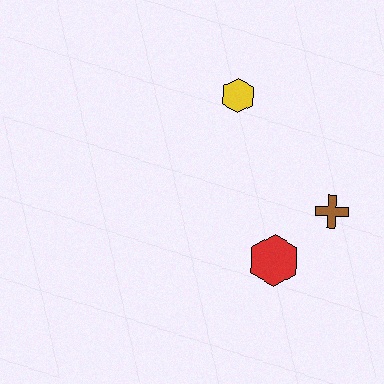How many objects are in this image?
There are 3 objects.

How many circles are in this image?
There are no circles.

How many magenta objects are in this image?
There are no magenta objects.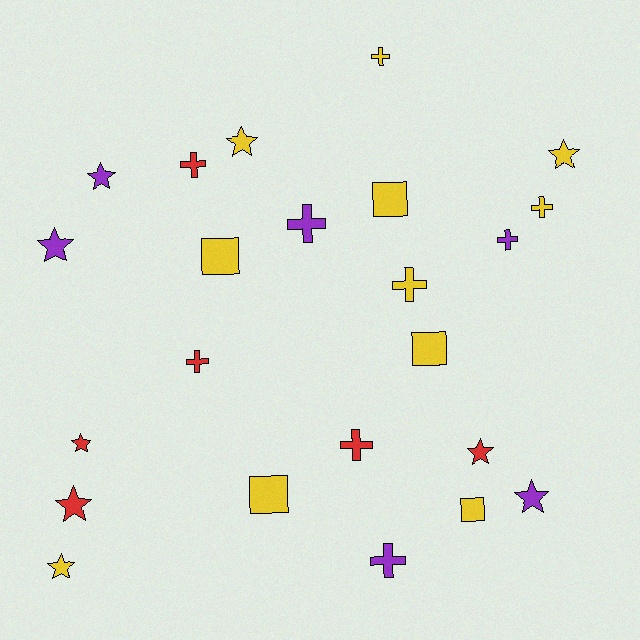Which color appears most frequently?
Yellow, with 11 objects.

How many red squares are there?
There are no red squares.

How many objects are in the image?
There are 23 objects.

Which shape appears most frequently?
Cross, with 9 objects.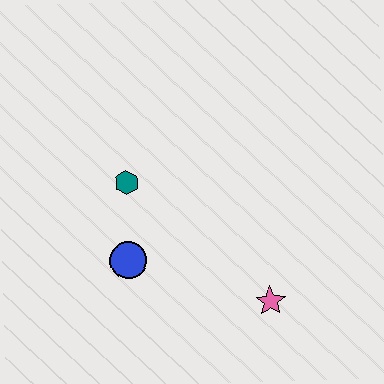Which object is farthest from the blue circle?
The pink star is farthest from the blue circle.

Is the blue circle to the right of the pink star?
No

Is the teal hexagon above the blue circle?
Yes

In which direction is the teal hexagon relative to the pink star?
The teal hexagon is to the left of the pink star.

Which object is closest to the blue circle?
The teal hexagon is closest to the blue circle.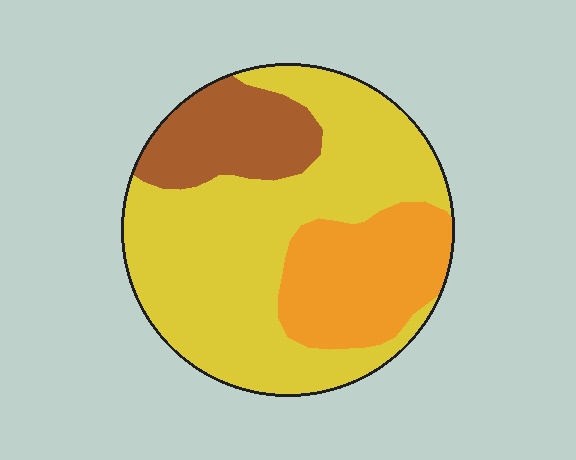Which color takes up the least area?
Brown, at roughly 15%.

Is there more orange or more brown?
Orange.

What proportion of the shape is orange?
Orange takes up about one quarter (1/4) of the shape.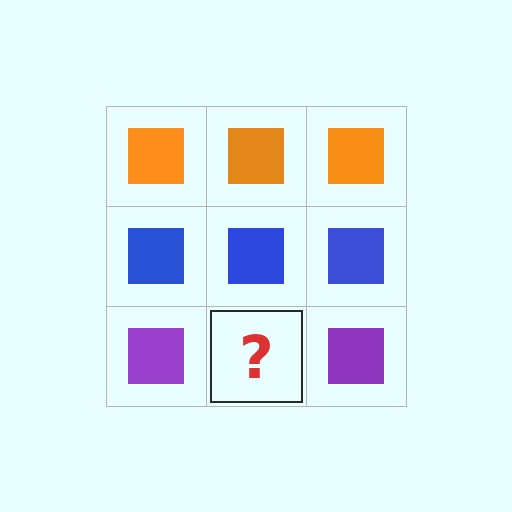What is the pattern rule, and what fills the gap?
The rule is that each row has a consistent color. The gap should be filled with a purple square.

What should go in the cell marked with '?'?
The missing cell should contain a purple square.